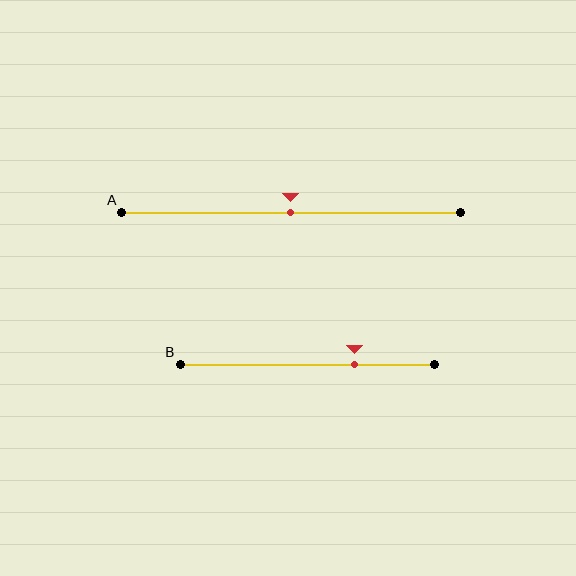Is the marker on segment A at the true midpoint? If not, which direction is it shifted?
Yes, the marker on segment A is at the true midpoint.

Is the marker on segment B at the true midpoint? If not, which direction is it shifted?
No, the marker on segment B is shifted to the right by about 19% of the segment length.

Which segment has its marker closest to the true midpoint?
Segment A has its marker closest to the true midpoint.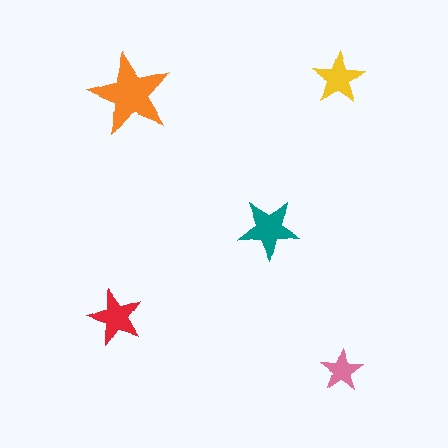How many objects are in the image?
There are 5 objects in the image.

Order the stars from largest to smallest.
the orange one, the teal one, the red one, the yellow one, the pink one.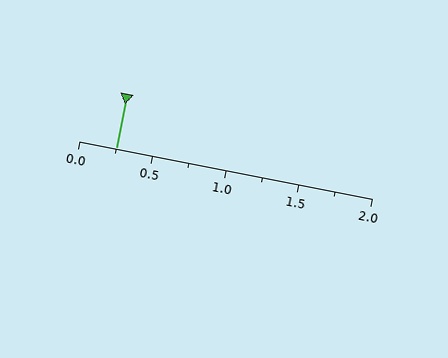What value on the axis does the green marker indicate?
The marker indicates approximately 0.25.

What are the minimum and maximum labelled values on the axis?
The axis runs from 0.0 to 2.0.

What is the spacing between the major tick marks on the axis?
The major ticks are spaced 0.5 apart.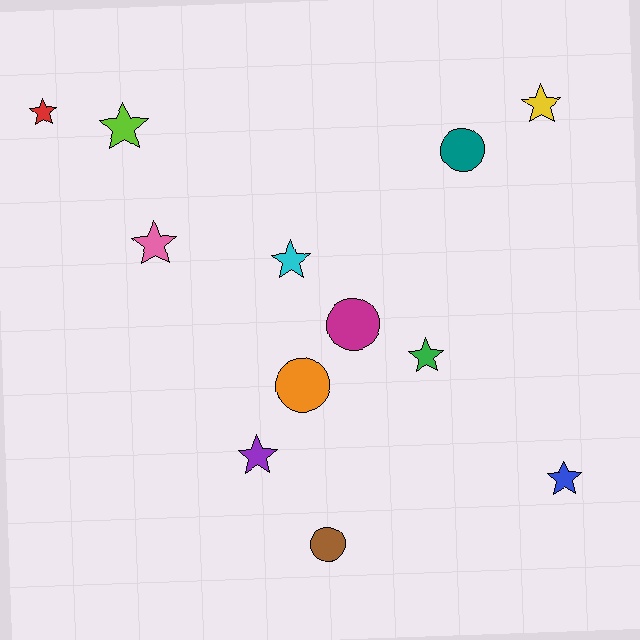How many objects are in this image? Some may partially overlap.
There are 12 objects.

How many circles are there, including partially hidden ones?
There are 4 circles.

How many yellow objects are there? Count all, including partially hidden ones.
There is 1 yellow object.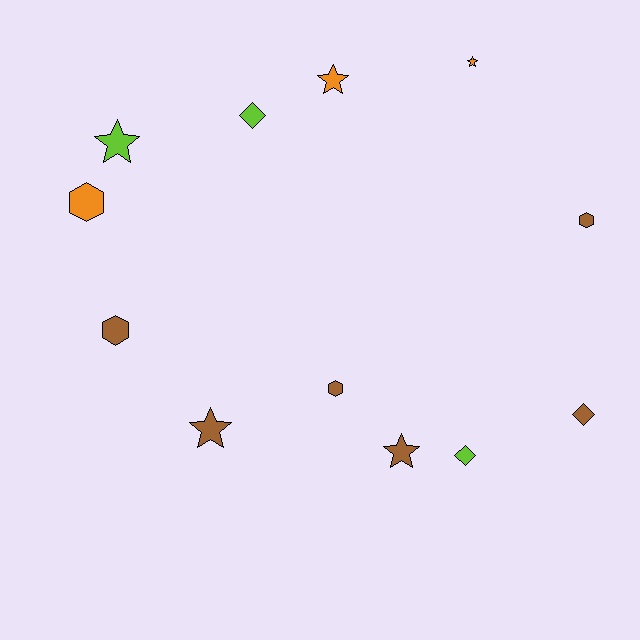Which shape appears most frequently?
Star, with 5 objects.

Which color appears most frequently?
Brown, with 6 objects.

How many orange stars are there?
There are 2 orange stars.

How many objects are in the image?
There are 12 objects.